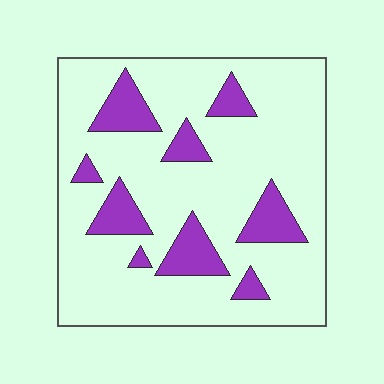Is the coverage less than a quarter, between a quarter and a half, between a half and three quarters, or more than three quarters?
Less than a quarter.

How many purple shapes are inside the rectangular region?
9.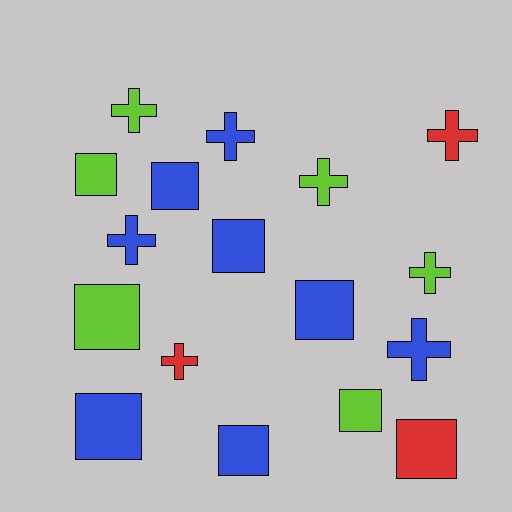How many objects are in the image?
There are 17 objects.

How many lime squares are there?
There are 3 lime squares.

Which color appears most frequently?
Blue, with 8 objects.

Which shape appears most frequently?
Square, with 9 objects.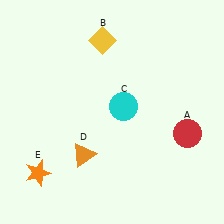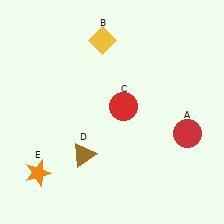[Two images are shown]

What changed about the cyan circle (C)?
In Image 1, C is cyan. In Image 2, it changed to red.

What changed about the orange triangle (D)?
In Image 1, D is orange. In Image 2, it changed to brown.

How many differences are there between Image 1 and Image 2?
There are 2 differences between the two images.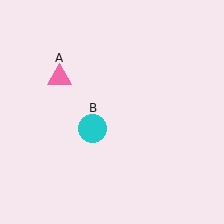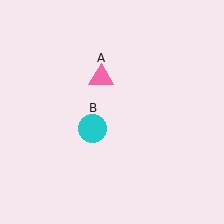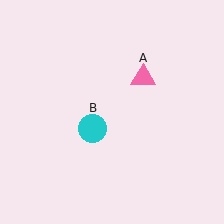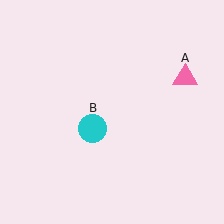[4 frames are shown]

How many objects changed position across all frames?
1 object changed position: pink triangle (object A).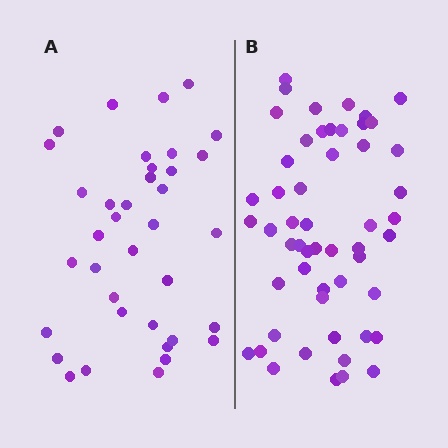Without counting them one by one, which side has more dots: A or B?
Region B (the right region) has more dots.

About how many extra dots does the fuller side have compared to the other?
Region B has approximately 15 more dots than region A.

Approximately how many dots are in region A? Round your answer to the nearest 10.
About 40 dots. (The exact count is 37, which rounds to 40.)